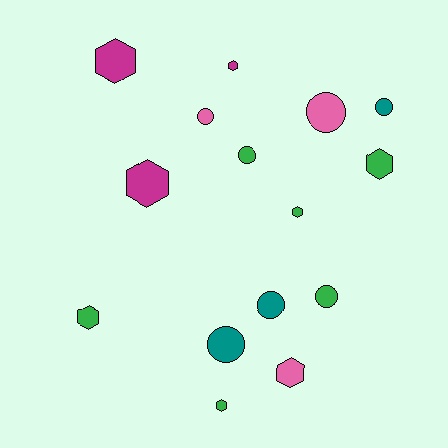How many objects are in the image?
There are 15 objects.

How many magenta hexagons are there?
There are 3 magenta hexagons.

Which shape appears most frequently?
Hexagon, with 8 objects.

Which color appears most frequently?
Green, with 6 objects.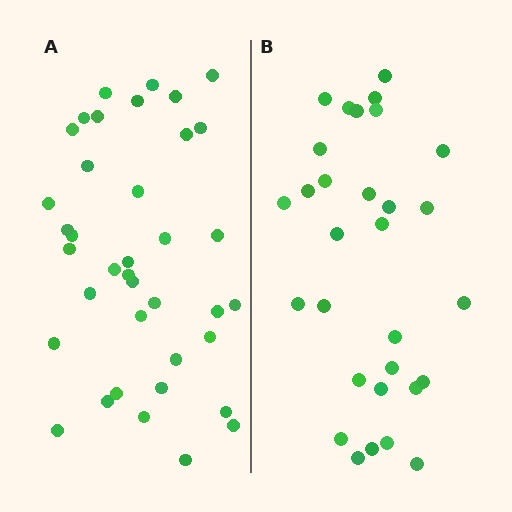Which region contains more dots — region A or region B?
Region A (the left region) has more dots.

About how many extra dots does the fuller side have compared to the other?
Region A has roughly 8 or so more dots than region B.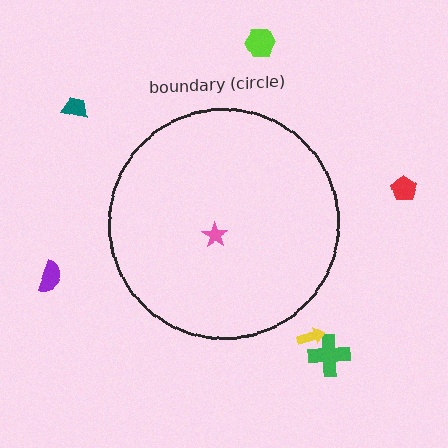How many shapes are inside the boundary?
1 inside, 6 outside.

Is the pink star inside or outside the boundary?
Inside.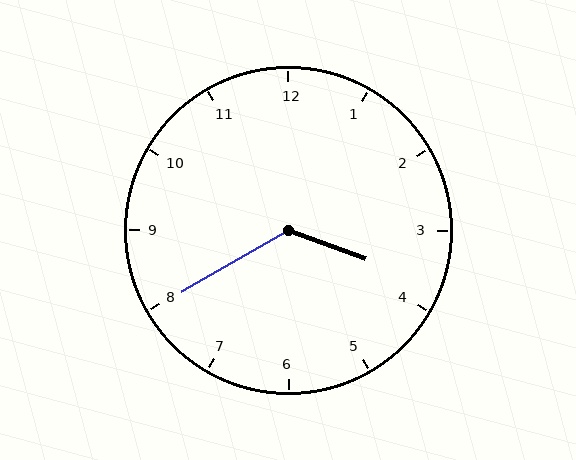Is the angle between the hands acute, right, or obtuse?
It is obtuse.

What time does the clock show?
3:40.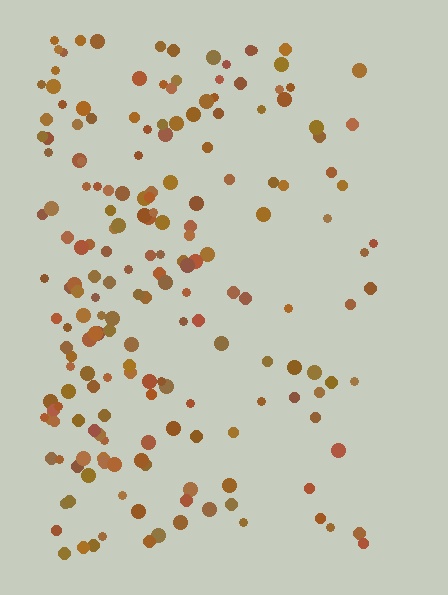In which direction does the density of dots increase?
From right to left, with the left side densest.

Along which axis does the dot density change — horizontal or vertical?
Horizontal.